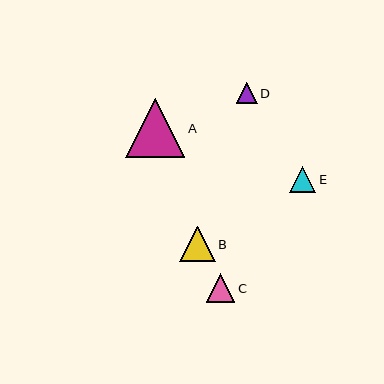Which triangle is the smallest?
Triangle D is the smallest with a size of approximately 21 pixels.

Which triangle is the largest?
Triangle A is the largest with a size of approximately 60 pixels.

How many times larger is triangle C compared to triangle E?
Triangle C is approximately 1.1 times the size of triangle E.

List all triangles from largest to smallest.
From largest to smallest: A, B, C, E, D.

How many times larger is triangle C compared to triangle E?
Triangle C is approximately 1.1 times the size of triangle E.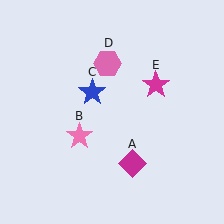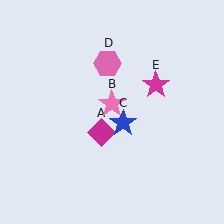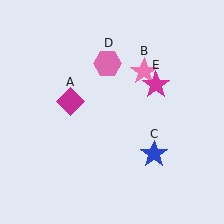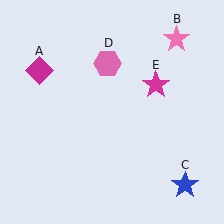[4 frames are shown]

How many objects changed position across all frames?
3 objects changed position: magenta diamond (object A), pink star (object B), blue star (object C).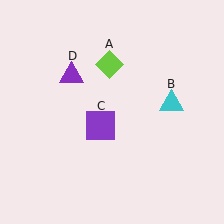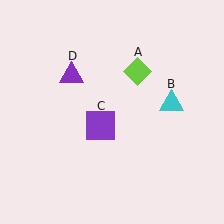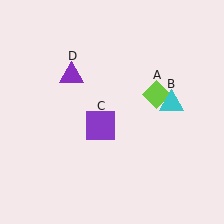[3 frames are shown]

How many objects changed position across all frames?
1 object changed position: lime diamond (object A).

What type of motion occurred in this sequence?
The lime diamond (object A) rotated clockwise around the center of the scene.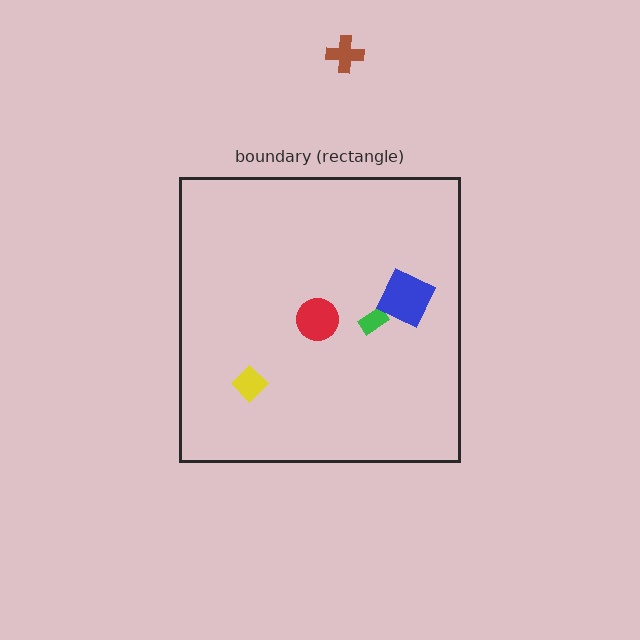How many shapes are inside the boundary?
5 inside, 1 outside.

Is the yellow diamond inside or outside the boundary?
Inside.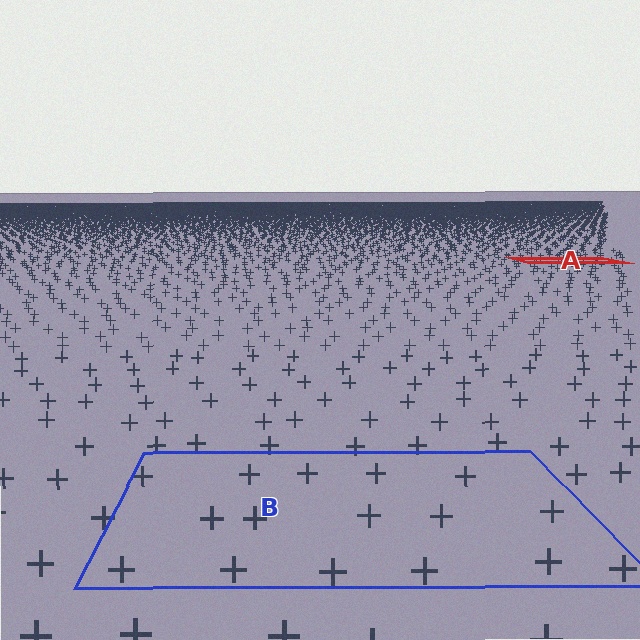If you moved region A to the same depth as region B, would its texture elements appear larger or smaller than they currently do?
They would appear larger. At a closer depth, the same texture elements are projected at a bigger on-screen size.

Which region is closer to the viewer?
Region B is closer. The texture elements there are larger and more spread out.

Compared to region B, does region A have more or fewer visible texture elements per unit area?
Region A has more texture elements per unit area — they are packed more densely because it is farther away.